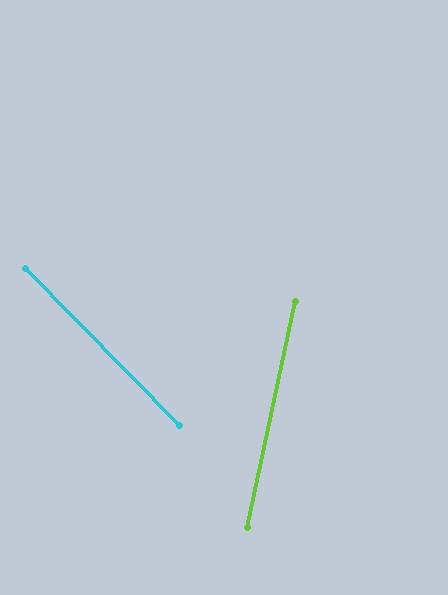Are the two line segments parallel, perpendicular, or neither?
Neither parallel nor perpendicular — they differ by about 57°.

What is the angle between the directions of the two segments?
Approximately 57 degrees.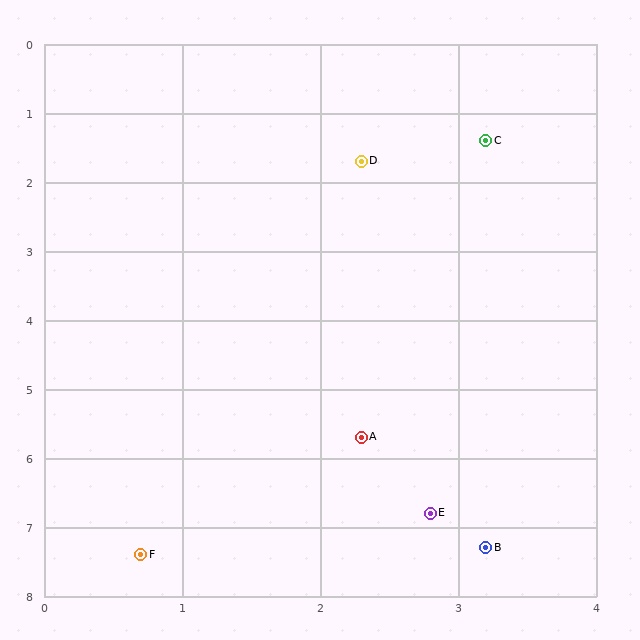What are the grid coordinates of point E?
Point E is at approximately (2.8, 6.8).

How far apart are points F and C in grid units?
Points F and C are about 6.5 grid units apart.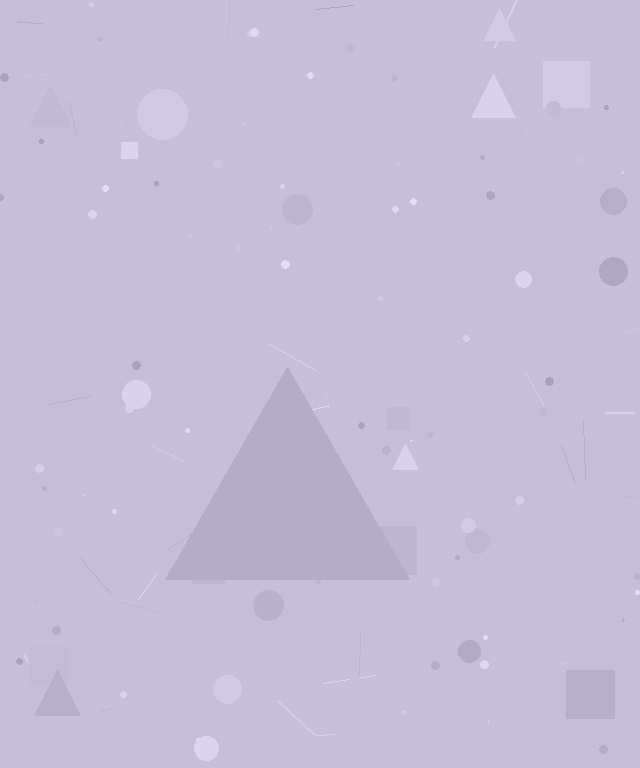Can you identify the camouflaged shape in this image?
The camouflaged shape is a triangle.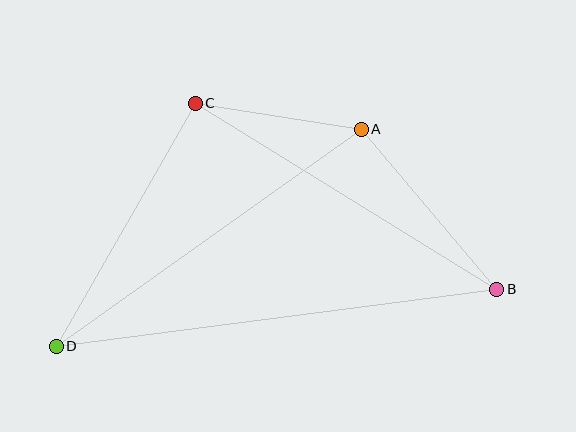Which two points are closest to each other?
Points A and C are closest to each other.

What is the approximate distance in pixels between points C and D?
The distance between C and D is approximately 280 pixels.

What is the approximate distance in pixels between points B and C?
The distance between B and C is approximately 354 pixels.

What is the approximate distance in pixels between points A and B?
The distance between A and B is approximately 210 pixels.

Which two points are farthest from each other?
Points B and D are farthest from each other.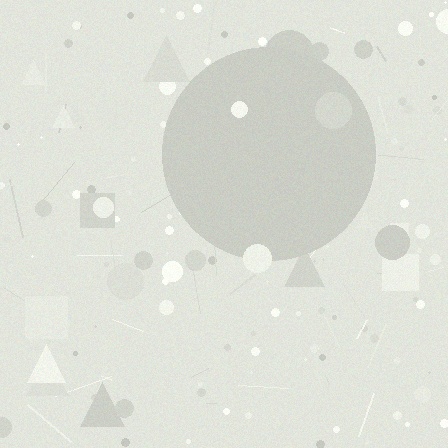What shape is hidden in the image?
A circle is hidden in the image.